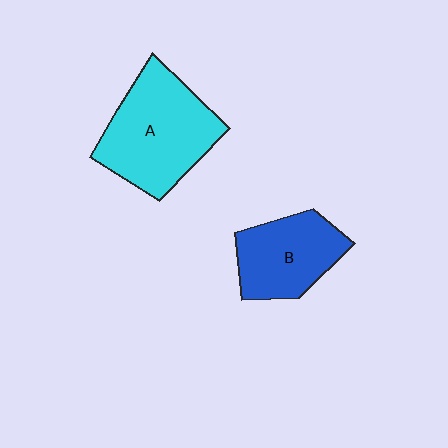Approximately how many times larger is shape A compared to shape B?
Approximately 1.4 times.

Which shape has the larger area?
Shape A (cyan).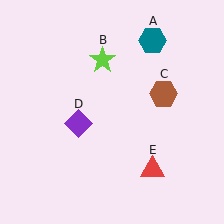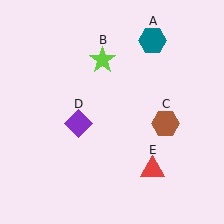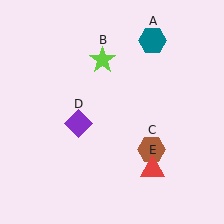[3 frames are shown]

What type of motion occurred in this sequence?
The brown hexagon (object C) rotated clockwise around the center of the scene.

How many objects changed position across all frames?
1 object changed position: brown hexagon (object C).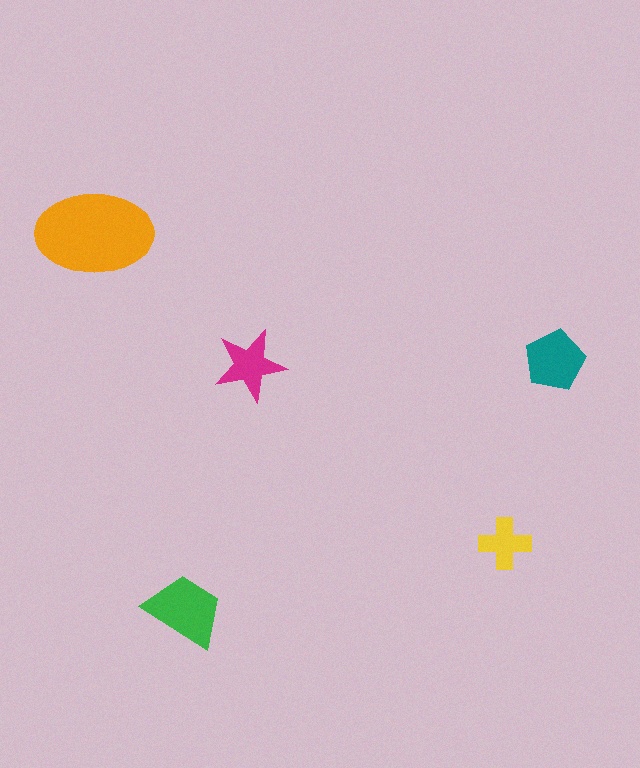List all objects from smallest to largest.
The yellow cross, the magenta star, the teal pentagon, the green trapezoid, the orange ellipse.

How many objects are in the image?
There are 5 objects in the image.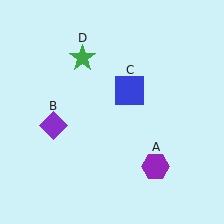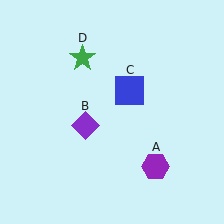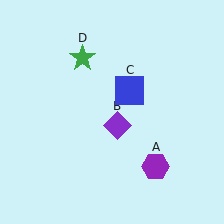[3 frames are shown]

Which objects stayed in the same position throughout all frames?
Purple hexagon (object A) and blue square (object C) and green star (object D) remained stationary.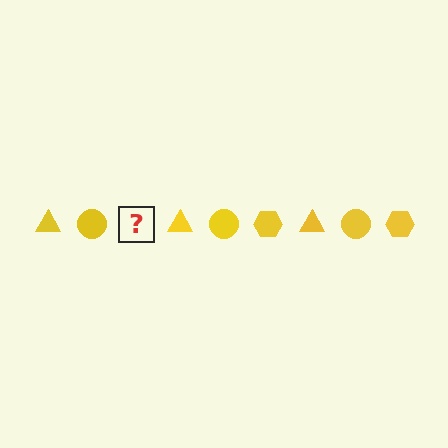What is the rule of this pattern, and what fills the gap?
The rule is that the pattern cycles through triangle, circle, hexagon shapes in yellow. The gap should be filled with a yellow hexagon.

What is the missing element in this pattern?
The missing element is a yellow hexagon.